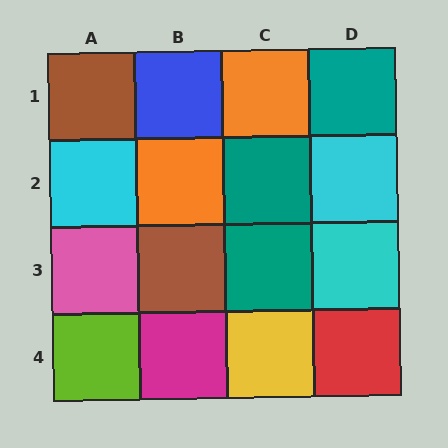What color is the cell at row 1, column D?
Teal.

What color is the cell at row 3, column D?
Cyan.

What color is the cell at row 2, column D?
Cyan.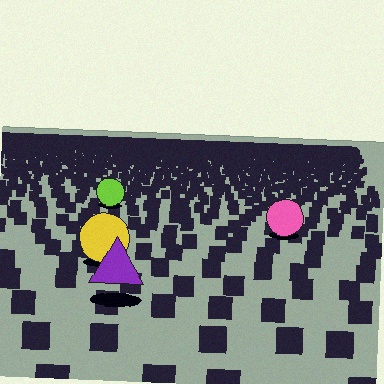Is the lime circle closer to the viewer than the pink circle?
No. The pink circle is closer — you can tell from the texture gradient: the ground texture is coarser near it.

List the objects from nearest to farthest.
From nearest to farthest: the purple triangle, the yellow circle, the pink circle, the lime circle.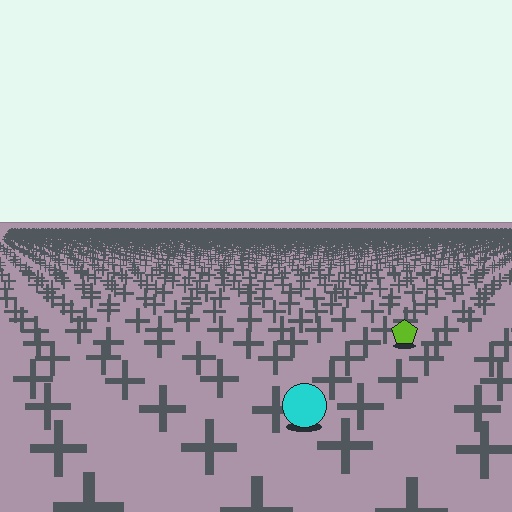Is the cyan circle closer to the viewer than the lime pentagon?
Yes. The cyan circle is closer — you can tell from the texture gradient: the ground texture is coarser near it.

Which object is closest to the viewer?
The cyan circle is closest. The texture marks near it are larger and more spread out.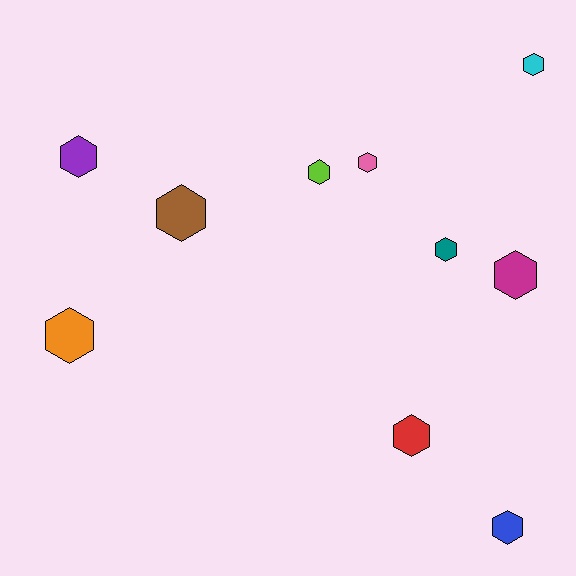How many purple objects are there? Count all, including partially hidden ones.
There is 1 purple object.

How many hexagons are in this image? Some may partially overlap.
There are 10 hexagons.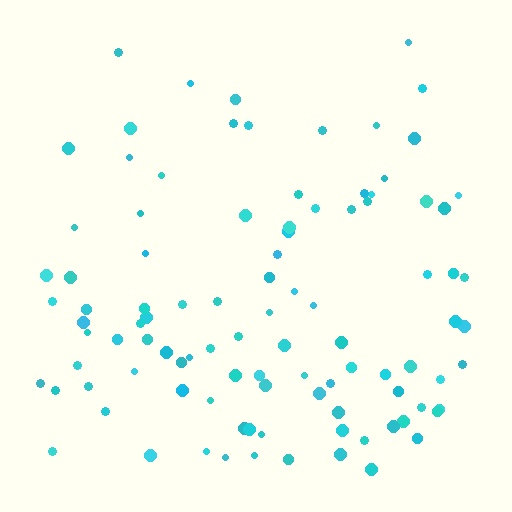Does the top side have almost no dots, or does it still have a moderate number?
Still a moderate number, just noticeably fewer than the bottom.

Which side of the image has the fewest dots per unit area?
The top.